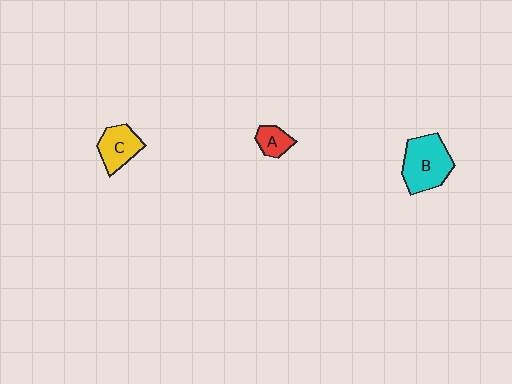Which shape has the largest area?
Shape B (cyan).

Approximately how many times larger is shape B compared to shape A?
Approximately 2.5 times.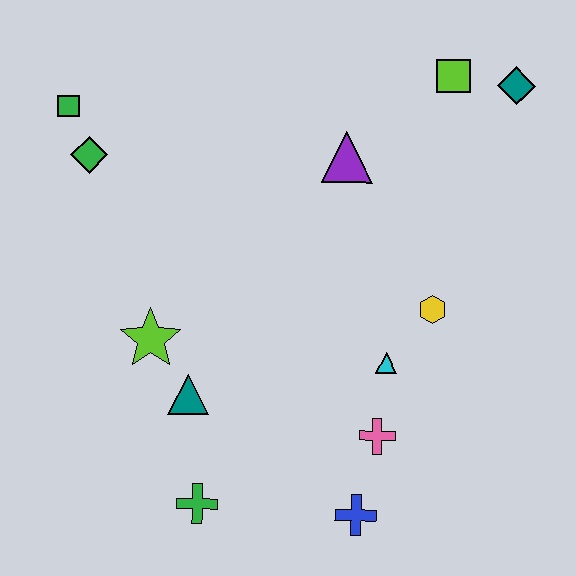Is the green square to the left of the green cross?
Yes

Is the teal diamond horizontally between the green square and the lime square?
No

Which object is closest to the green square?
The green diamond is closest to the green square.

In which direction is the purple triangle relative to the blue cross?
The purple triangle is above the blue cross.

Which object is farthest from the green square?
The blue cross is farthest from the green square.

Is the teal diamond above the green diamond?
Yes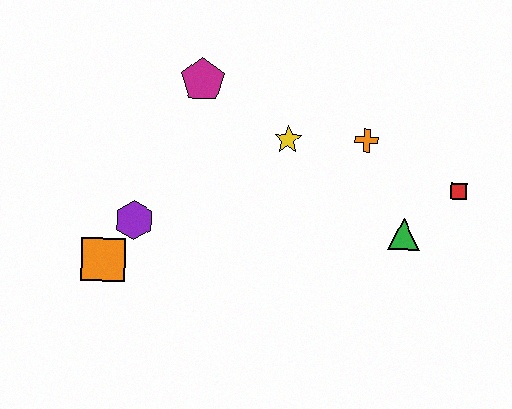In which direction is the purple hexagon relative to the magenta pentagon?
The purple hexagon is below the magenta pentagon.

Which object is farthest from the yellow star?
The orange square is farthest from the yellow star.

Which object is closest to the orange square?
The purple hexagon is closest to the orange square.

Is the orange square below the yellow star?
Yes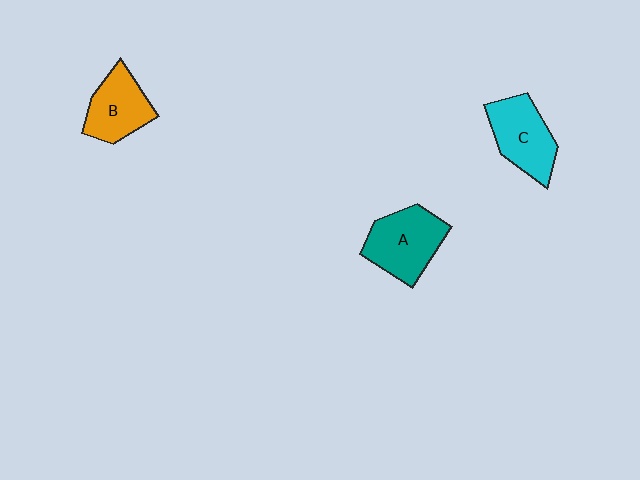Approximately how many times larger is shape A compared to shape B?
Approximately 1.2 times.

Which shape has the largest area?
Shape A (teal).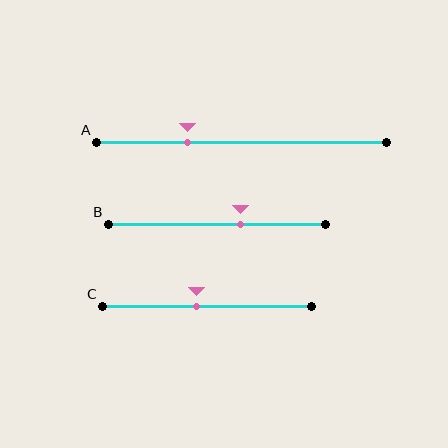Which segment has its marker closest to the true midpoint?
Segment C has its marker closest to the true midpoint.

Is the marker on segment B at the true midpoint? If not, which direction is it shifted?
No, the marker on segment B is shifted to the right by about 11% of the segment length.